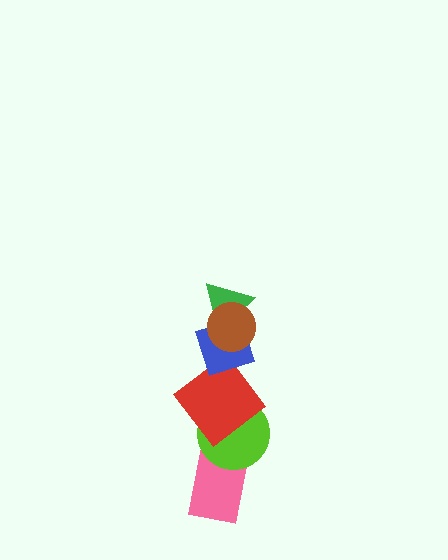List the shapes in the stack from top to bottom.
From top to bottom: the brown circle, the green triangle, the blue diamond, the red diamond, the lime circle, the pink rectangle.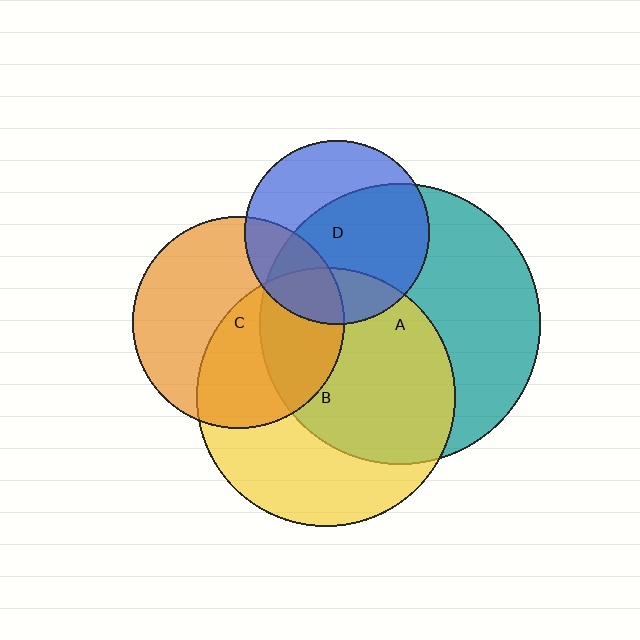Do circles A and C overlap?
Yes.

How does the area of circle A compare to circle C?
Approximately 1.8 times.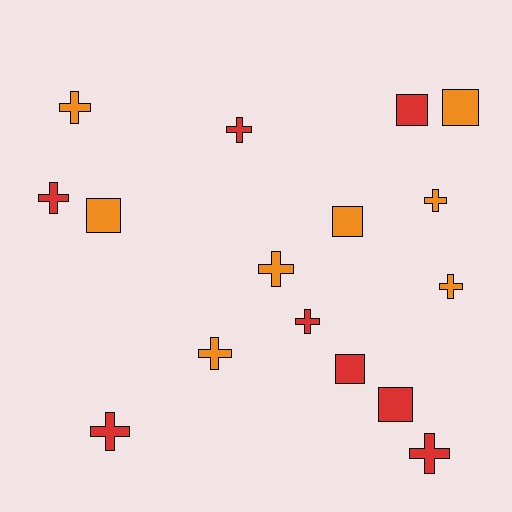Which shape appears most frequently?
Cross, with 10 objects.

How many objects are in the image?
There are 16 objects.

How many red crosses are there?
There are 5 red crosses.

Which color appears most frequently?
Red, with 8 objects.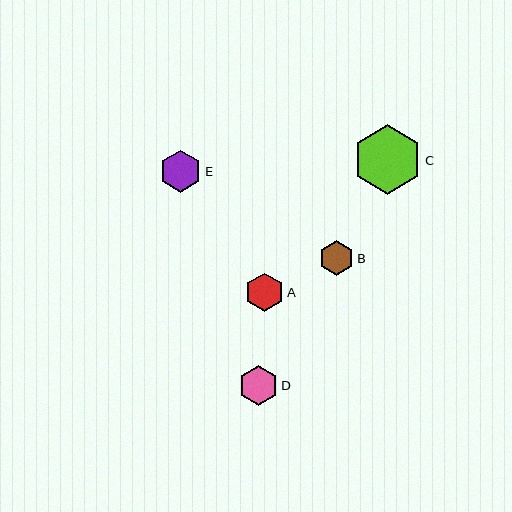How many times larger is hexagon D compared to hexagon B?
Hexagon D is approximately 1.1 times the size of hexagon B.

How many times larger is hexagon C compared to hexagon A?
Hexagon C is approximately 1.8 times the size of hexagon A.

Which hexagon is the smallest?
Hexagon B is the smallest with a size of approximately 34 pixels.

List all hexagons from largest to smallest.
From largest to smallest: C, E, D, A, B.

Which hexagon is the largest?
Hexagon C is the largest with a size of approximately 69 pixels.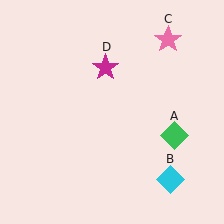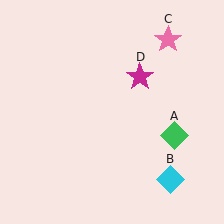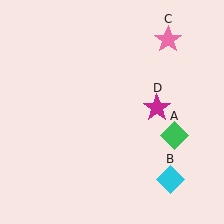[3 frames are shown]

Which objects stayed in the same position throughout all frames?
Green diamond (object A) and cyan diamond (object B) and pink star (object C) remained stationary.